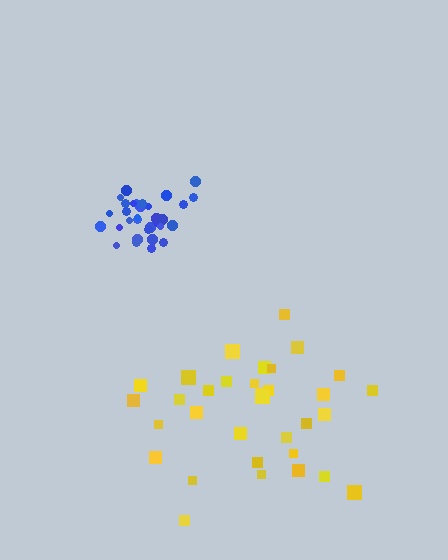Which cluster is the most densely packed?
Blue.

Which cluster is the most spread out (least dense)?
Yellow.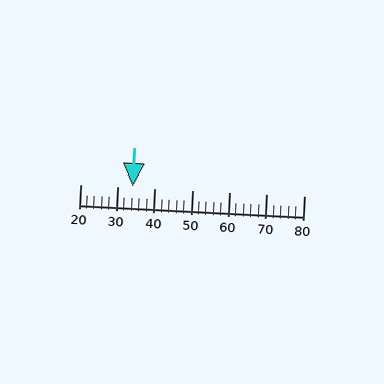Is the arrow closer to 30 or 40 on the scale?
The arrow is closer to 30.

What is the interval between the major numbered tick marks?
The major tick marks are spaced 10 units apart.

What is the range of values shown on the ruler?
The ruler shows values from 20 to 80.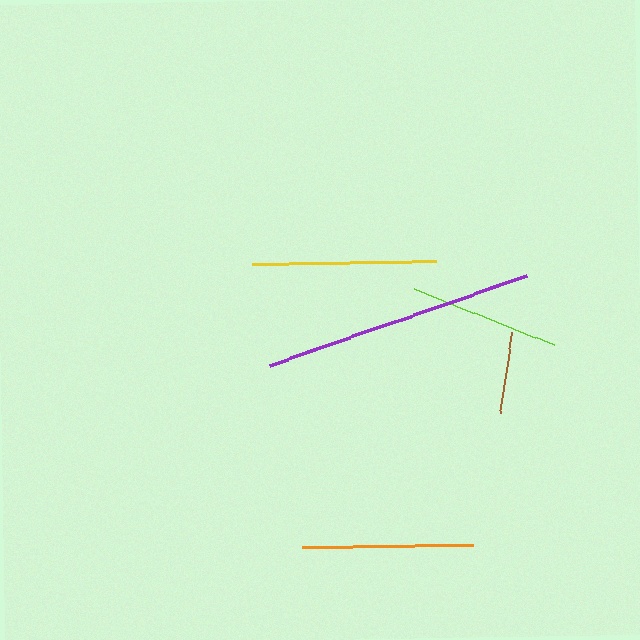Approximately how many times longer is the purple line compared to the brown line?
The purple line is approximately 3.3 times the length of the brown line.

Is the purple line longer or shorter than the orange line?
The purple line is longer than the orange line.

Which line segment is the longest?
The purple line is the longest at approximately 272 pixels.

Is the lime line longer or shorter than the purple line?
The purple line is longer than the lime line.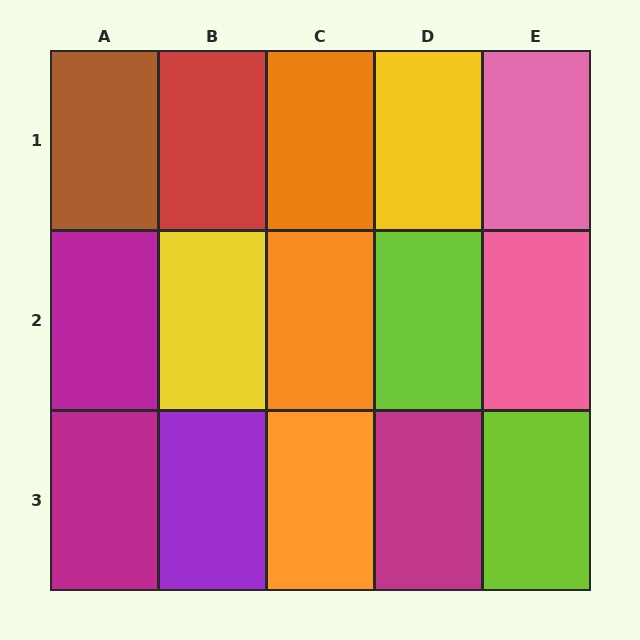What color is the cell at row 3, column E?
Lime.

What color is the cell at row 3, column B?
Purple.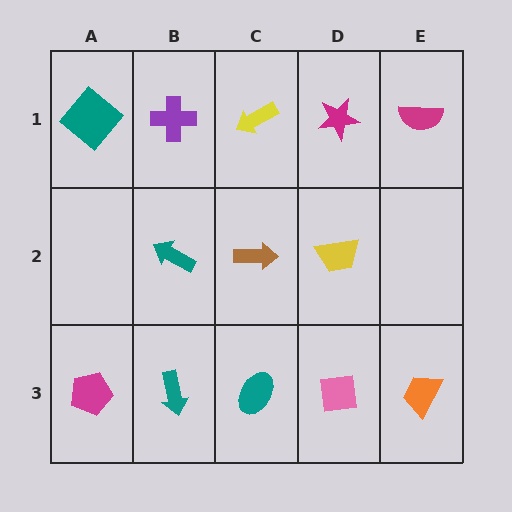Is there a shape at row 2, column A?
No, that cell is empty.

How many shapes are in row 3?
5 shapes.